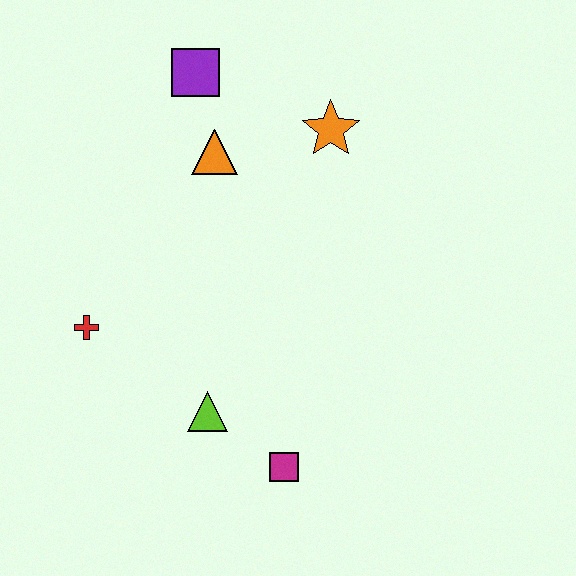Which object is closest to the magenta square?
The lime triangle is closest to the magenta square.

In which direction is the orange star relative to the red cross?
The orange star is to the right of the red cross.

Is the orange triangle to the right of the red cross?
Yes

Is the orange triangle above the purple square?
No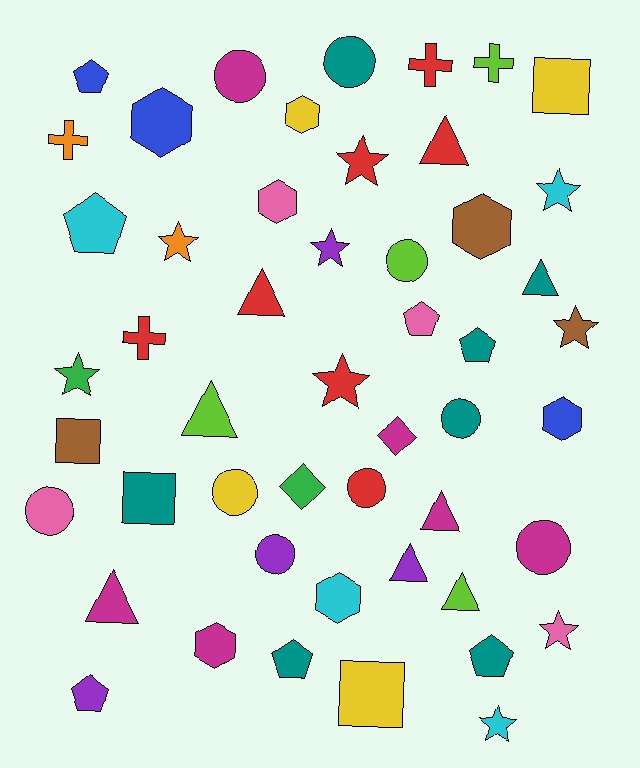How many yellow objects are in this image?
There are 4 yellow objects.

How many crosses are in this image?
There are 4 crosses.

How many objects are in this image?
There are 50 objects.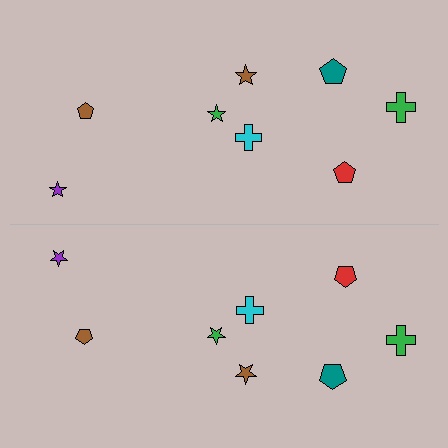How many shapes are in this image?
There are 16 shapes in this image.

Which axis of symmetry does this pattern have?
The pattern has a horizontal axis of symmetry running through the center of the image.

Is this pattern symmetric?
Yes, this pattern has bilateral (reflection) symmetry.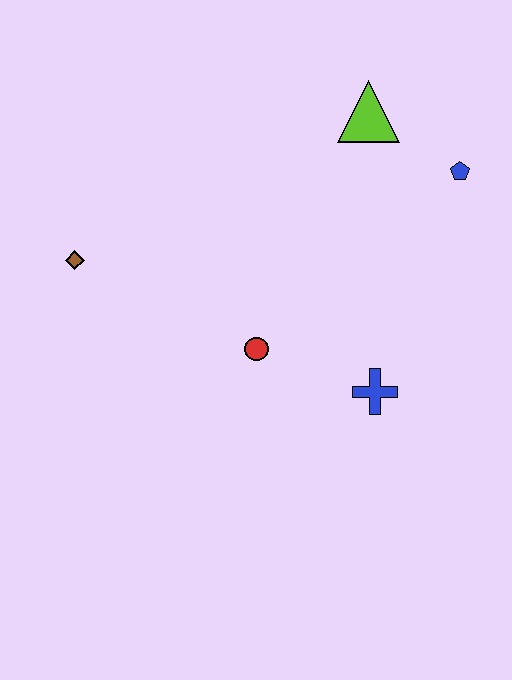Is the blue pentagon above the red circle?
Yes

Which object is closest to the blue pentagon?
The lime triangle is closest to the blue pentagon.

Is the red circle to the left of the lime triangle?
Yes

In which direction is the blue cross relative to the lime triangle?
The blue cross is below the lime triangle.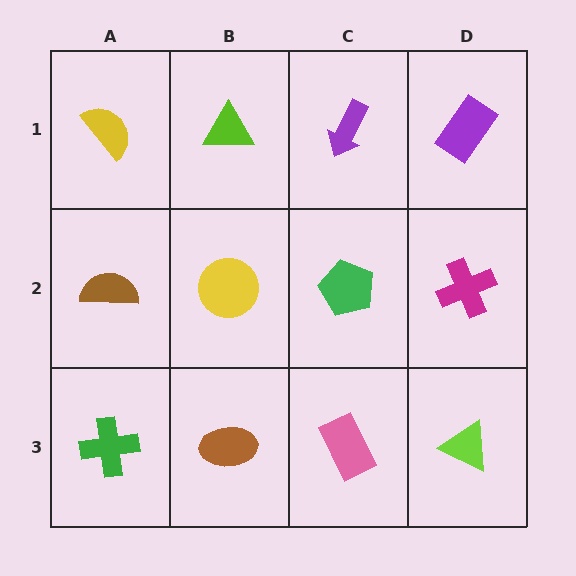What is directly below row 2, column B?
A brown ellipse.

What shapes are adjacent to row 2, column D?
A purple rectangle (row 1, column D), a lime triangle (row 3, column D), a green pentagon (row 2, column C).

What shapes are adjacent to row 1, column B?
A yellow circle (row 2, column B), a yellow semicircle (row 1, column A), a purple arrow (row 1, column C).